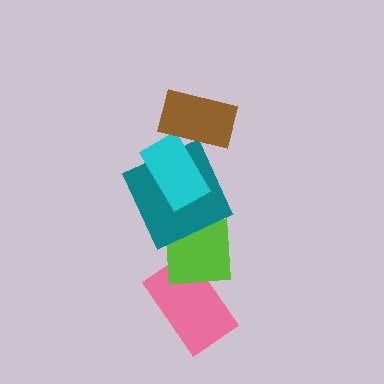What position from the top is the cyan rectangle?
The cyan rectangle is 2nd from the top.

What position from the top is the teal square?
The teal square is 3rd from the top.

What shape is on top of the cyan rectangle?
The brown rectangle is on top of the cyan rectangle.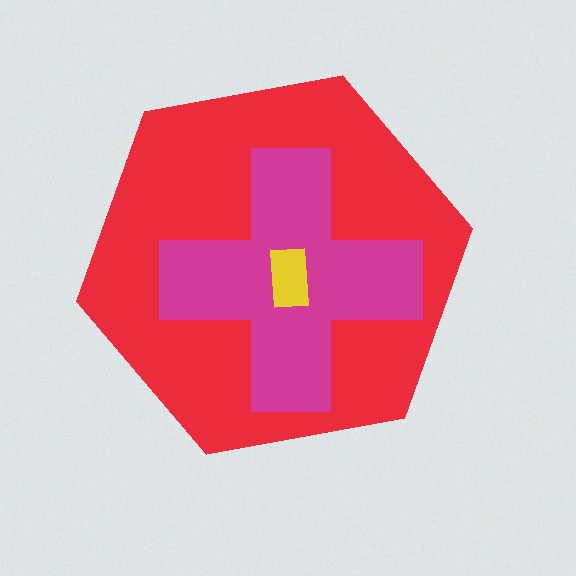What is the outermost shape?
The red hexagon.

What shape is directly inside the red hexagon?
The magenta cross.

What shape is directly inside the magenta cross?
The yellow rectangle.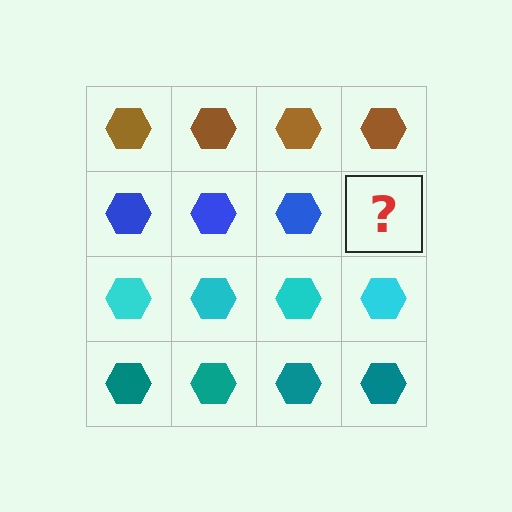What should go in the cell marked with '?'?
The missing cell should contain a blue hexagon.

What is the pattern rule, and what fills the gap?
The rule is that each row has a consistent color. The gap should be filled with a blue hexagon.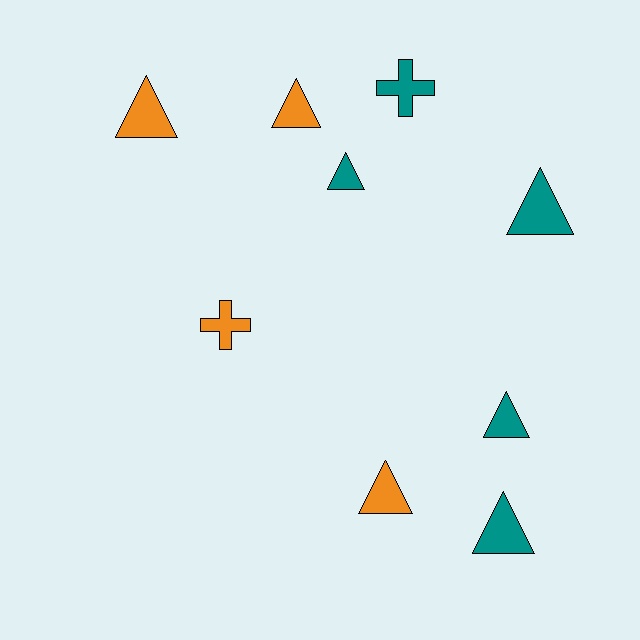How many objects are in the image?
There are 9 objects.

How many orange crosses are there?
There is 1 orange cross.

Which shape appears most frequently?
Triangle, with 7 objects.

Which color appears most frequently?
Teal, with 5 objects.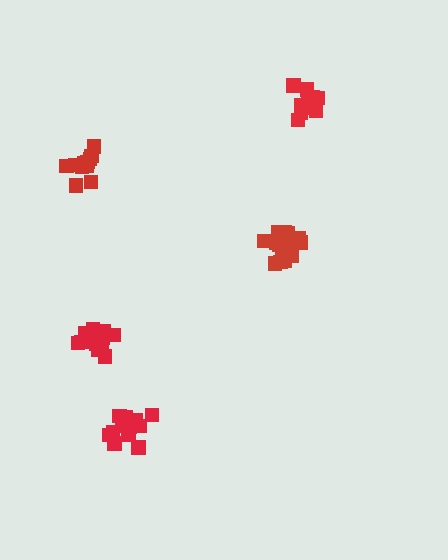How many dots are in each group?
Group 1: 11 dots, Group 2: 11 dots, Group 3: 17 dots, Group 4: 15 dots, Group 5: 15 dots (69 total).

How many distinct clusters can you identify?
There are 5 distinct clusters.